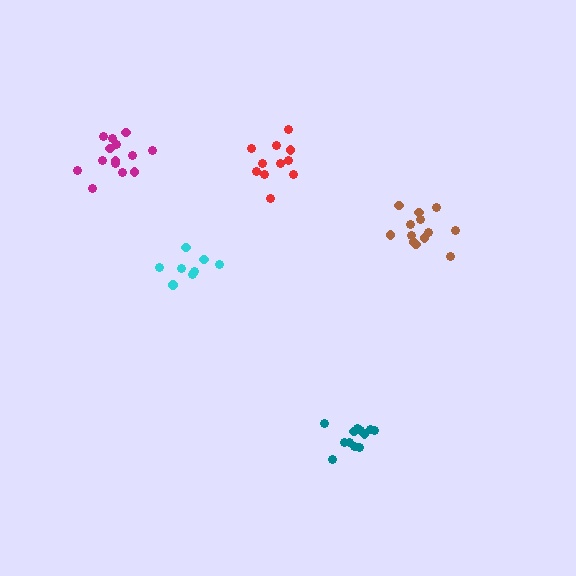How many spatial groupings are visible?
There are 5 spatial groupings.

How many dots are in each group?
Group 1: 13 dots, Group 2: 8 dots, Group 3: 12 dots, Group 4: 14 dots, Group 5: 11 dots (58 total).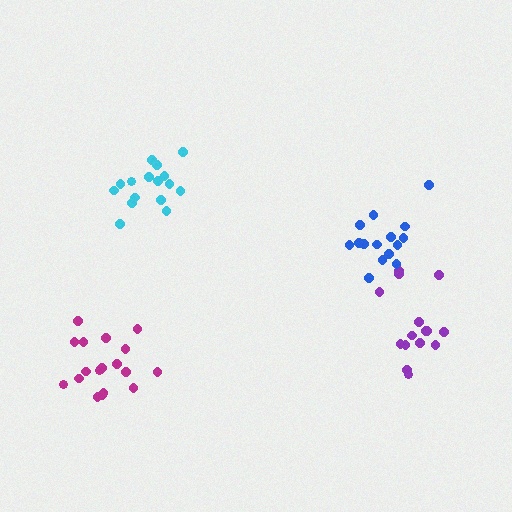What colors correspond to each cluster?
The clusters are colored: cyan, purple, blue, magenta.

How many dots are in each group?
Group 1: 17 dots, Group 2: 15 dots, Group 3: 15 dots, Group 4: 18 dots (65 total).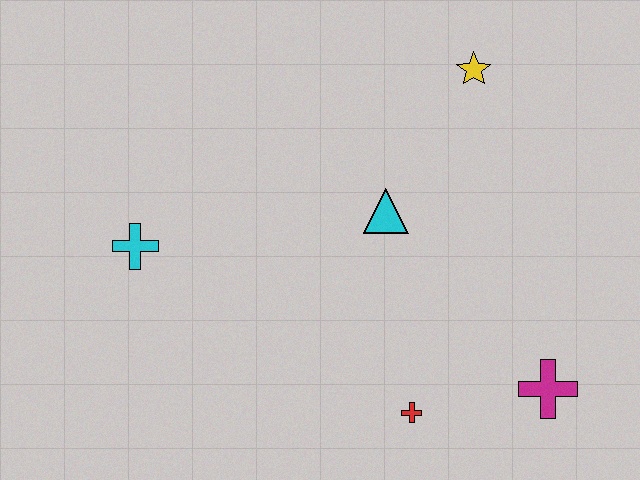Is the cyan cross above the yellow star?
No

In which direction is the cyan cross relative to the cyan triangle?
The cyan cross is to the left of the cyan triangle.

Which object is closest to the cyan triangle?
The yellow star is closest to the cyan triangle.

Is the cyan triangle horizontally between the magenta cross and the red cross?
No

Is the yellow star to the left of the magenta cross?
Yes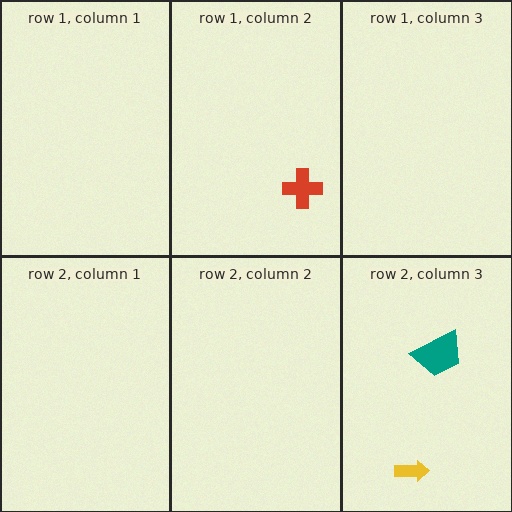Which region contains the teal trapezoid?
The row 2, column 3 region.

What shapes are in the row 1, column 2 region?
The red cross.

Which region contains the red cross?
The row 1, column 2 region.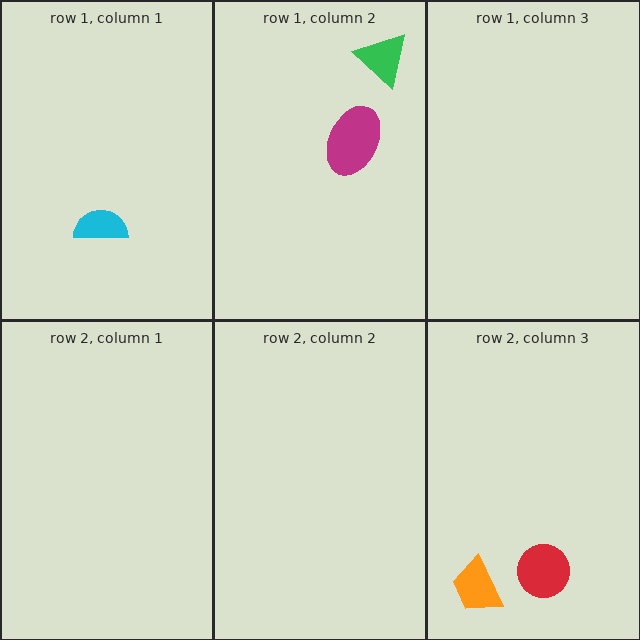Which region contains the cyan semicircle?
The row 1, column 1 region.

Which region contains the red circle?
The row 2, column 3 region.